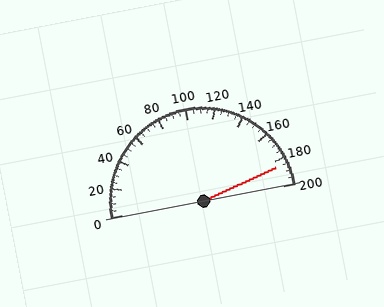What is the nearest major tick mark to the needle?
The nearest major tick mark is 180.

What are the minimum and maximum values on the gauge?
The gauge ranges from 0 to 200.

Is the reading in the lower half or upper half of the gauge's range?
The reading is in the upper half of the range (0 to 200).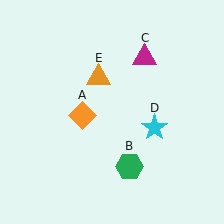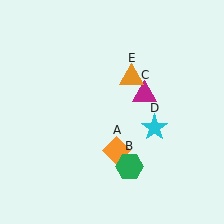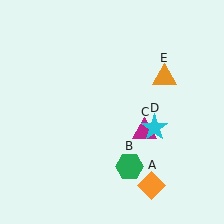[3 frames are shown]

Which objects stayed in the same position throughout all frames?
Green hexagon (object B) and cyan star (object D) remained stationary.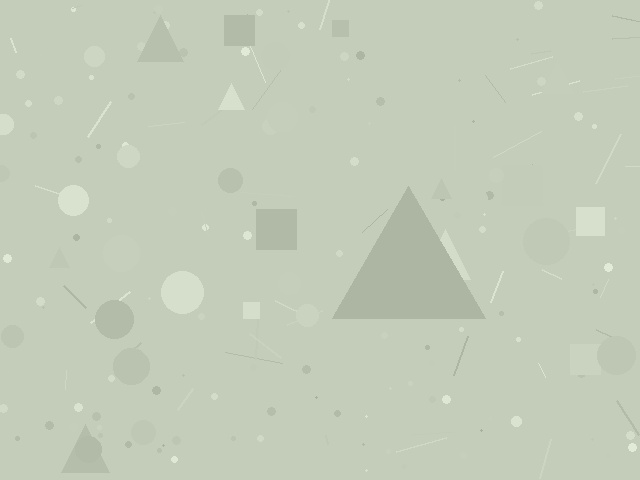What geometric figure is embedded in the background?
A triangle is embedded in the background.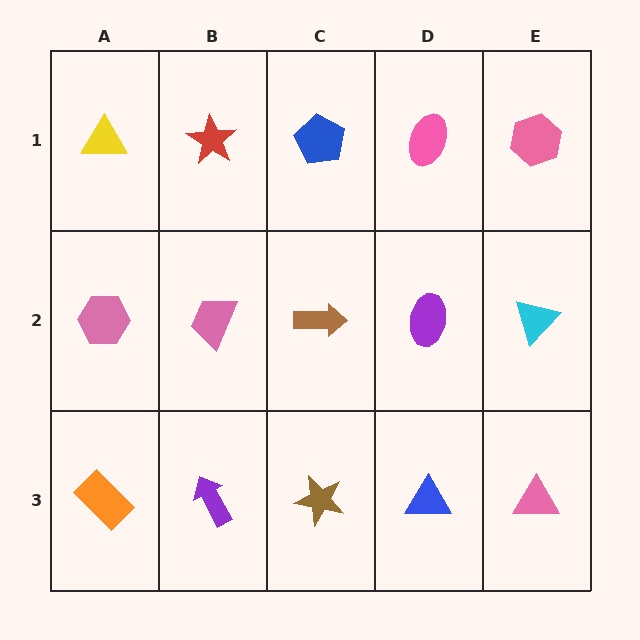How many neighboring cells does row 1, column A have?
2.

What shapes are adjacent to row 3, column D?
A purple ellipse (row 2, column D), a brown star (row 3, column C), a pink triangle (row 3, column E).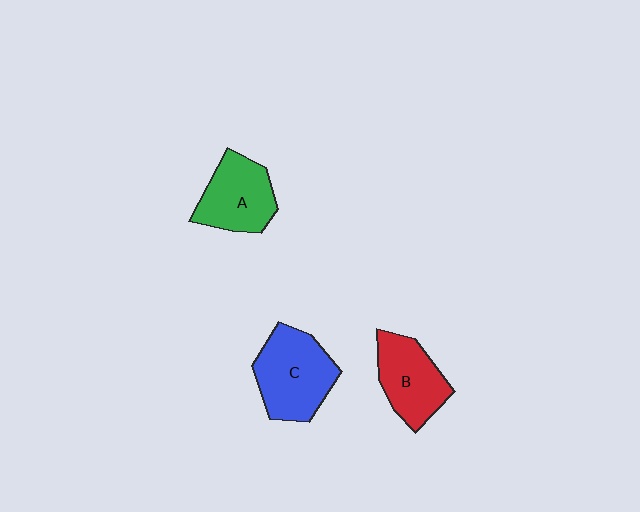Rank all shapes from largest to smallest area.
From largest to smallest: C (blue), A (green), B (red).